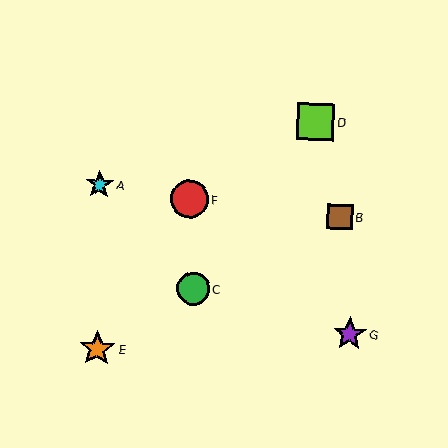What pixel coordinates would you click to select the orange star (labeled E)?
Click at (97, 349) to select the orange star E.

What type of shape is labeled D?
Shape D is a lime square.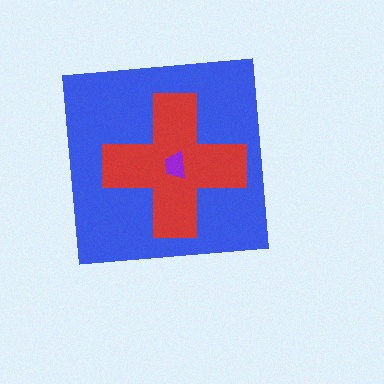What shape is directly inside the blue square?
The red cross.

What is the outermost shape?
The blue square.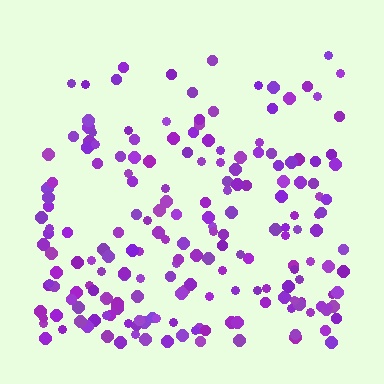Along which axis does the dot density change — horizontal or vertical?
Vertical.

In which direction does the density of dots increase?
From top to bottom, with the bottom side densest.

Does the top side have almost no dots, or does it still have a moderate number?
Still a moderate number, just noticeably fewer than the bottom.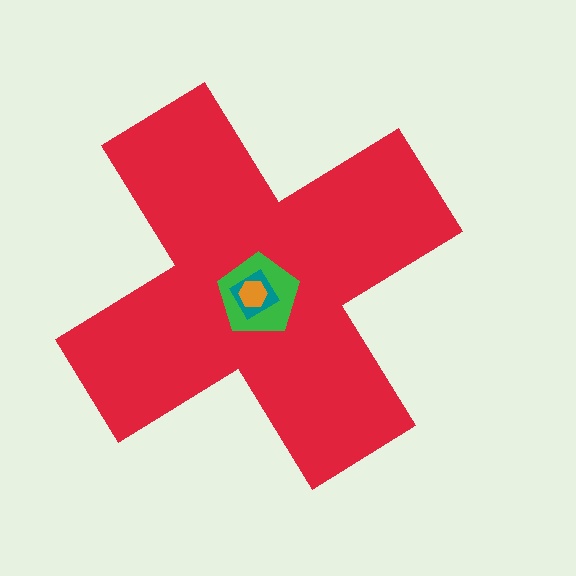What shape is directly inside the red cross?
The green pentagon.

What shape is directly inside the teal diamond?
The orange hexagon.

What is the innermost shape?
The orange hexagon.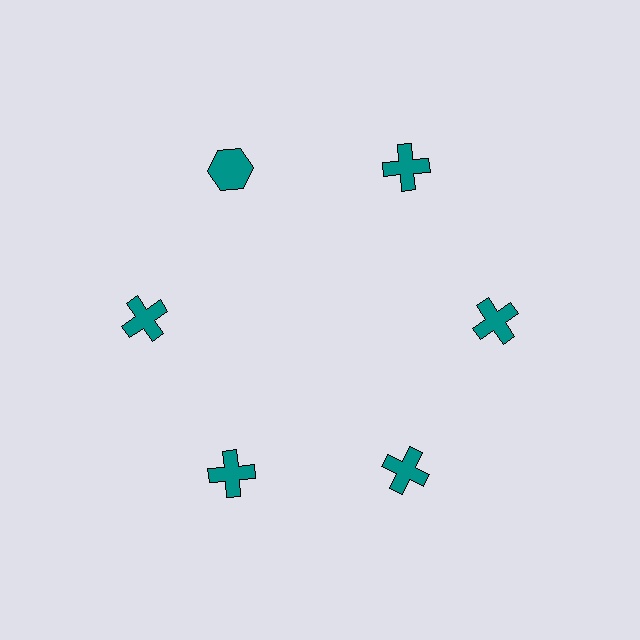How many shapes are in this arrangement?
There are 6 shapes arranged in a ring pattern.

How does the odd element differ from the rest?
It has a different shape: hexagon instead of cross.